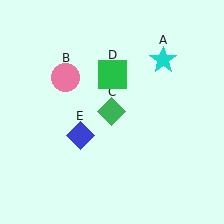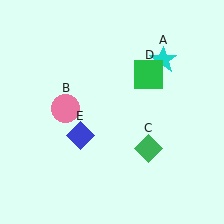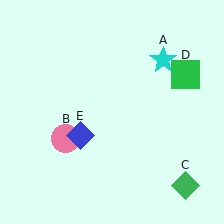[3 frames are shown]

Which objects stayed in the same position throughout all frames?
Cyan star (object A) and blue diamond (object E) remained stationary.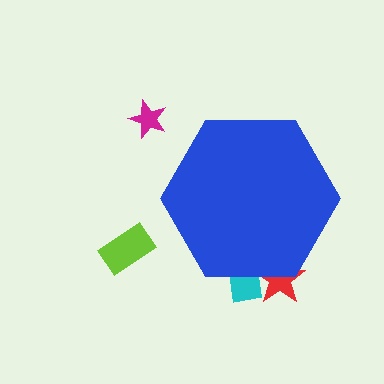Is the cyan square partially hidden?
Yes, the cyan square is partially hidden behind the blue hexagon.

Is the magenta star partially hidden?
No, the magenta star is fully visible.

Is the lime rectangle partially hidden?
No, the lime rectangle is fully visible.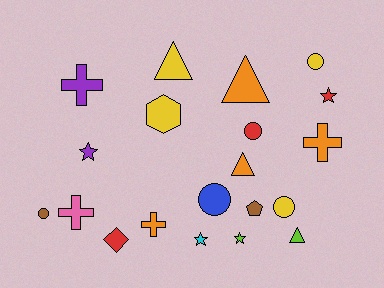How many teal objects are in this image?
There are no teal objects.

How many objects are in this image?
There are 20 objects.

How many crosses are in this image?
There are 4 crosses.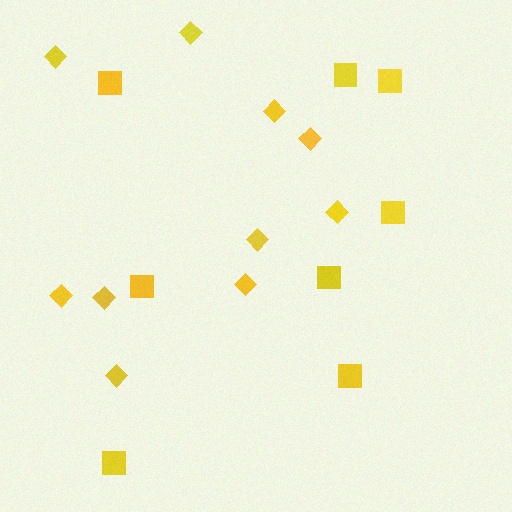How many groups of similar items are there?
There are 2 groups: one group of diamonds (10) and one group of squares (8).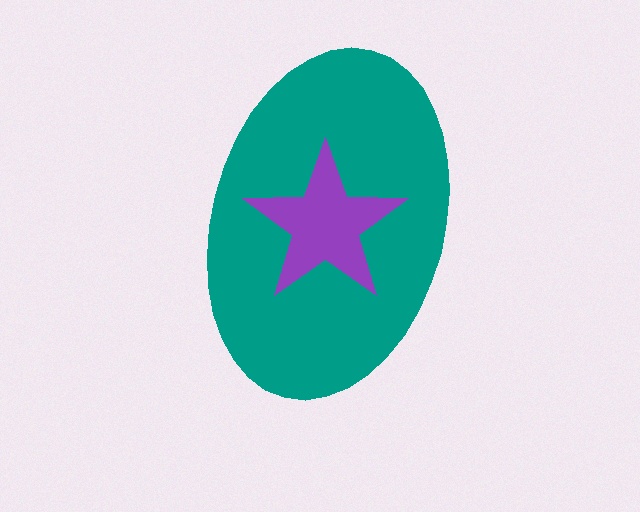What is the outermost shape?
The teal ellipse.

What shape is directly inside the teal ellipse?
The purple star.